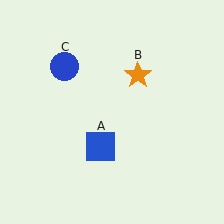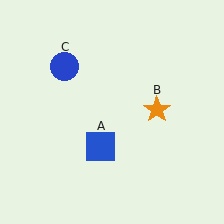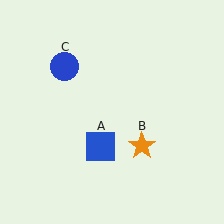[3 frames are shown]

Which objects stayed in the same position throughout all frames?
Blue square (object A) and blue circle (object C) remained stationary.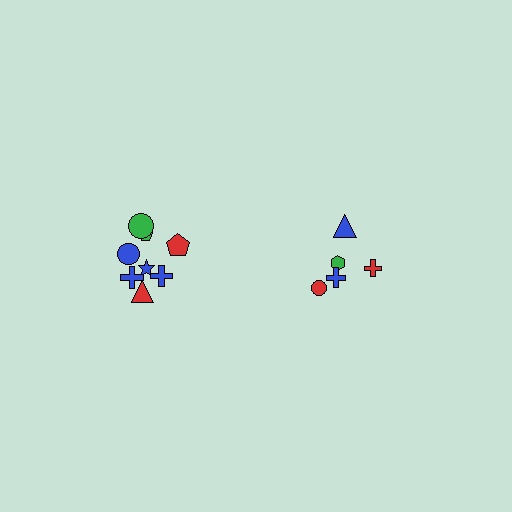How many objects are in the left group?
There are 8 objects.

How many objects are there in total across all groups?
There are 13 objects.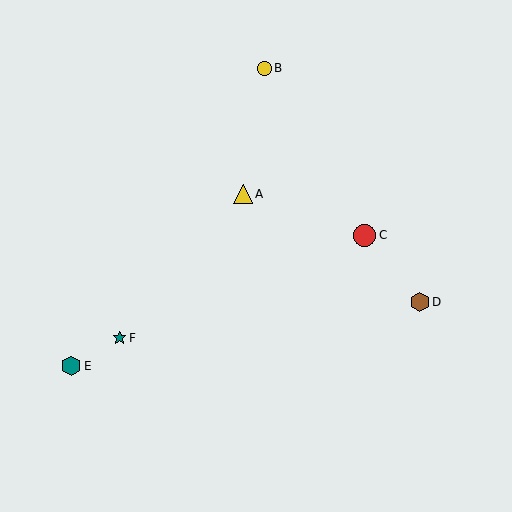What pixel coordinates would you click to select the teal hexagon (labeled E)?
Click at (71, 366) to select the teal hexagon E.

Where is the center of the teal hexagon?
The center of the teal hexagon is at (71, 366).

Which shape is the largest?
The red circle (labeled C) is the largest.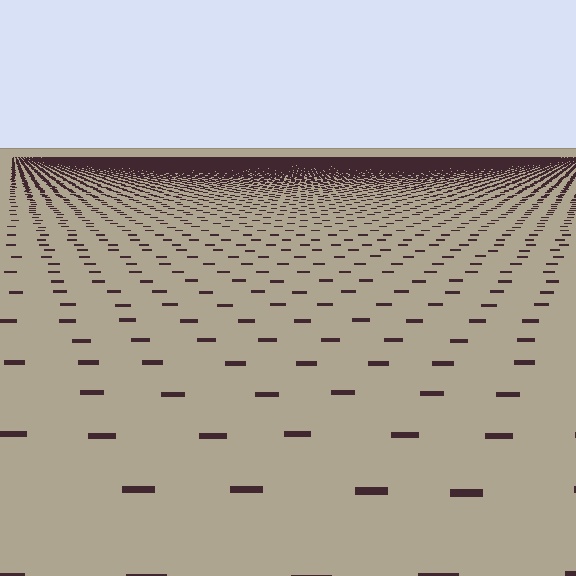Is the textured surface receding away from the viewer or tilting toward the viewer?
The surface is receding away from the viewer. Texture elements get smaller and denser toward the top.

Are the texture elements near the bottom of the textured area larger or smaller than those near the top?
Larger. Near the bottom, elements are closer to the viewer and appear at a bigger on-screen size.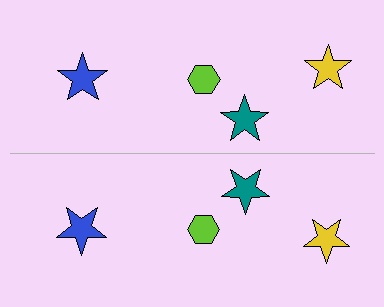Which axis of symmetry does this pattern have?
The pattern has a horizontal axis of symmetry running through the center of the image.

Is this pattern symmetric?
Yes, this pattern has bilateral (reflection) symmetry.